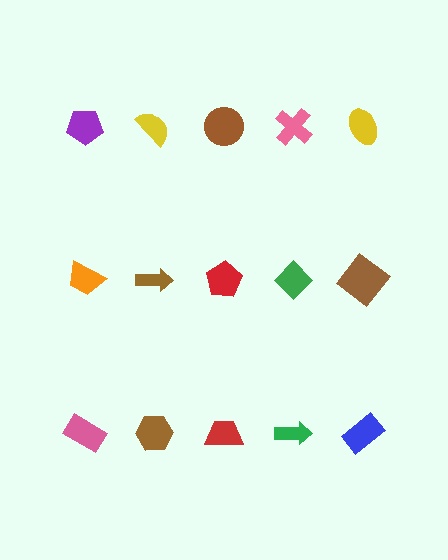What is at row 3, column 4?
A green arrow.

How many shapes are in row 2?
5 shapes.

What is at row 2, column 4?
A green diamond.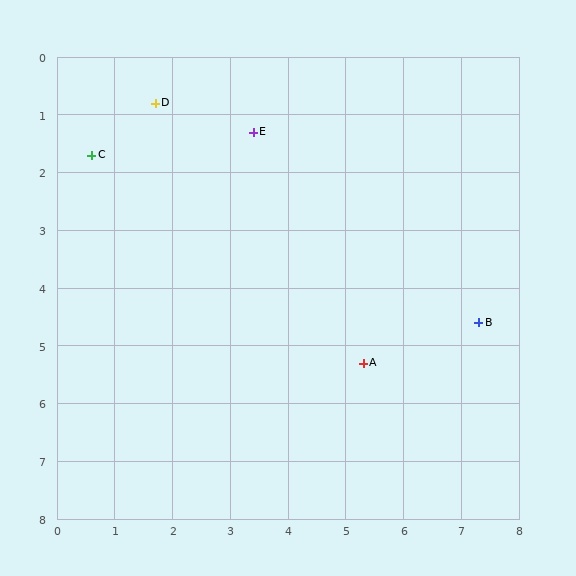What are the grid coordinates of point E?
Point E is at approximately (3.4, 1.3).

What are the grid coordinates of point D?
Point D is at approximately (1.7, 0.8).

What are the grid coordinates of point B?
Point B is at approximately (7.3, 4.6).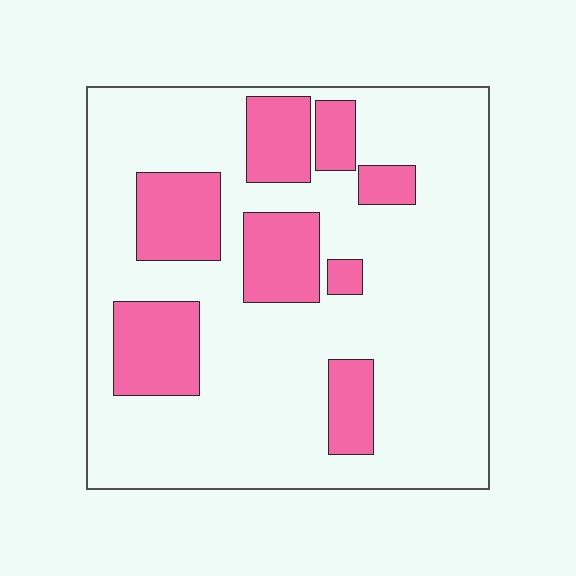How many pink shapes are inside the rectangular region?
8.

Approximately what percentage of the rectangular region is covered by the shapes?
Approximately 25%.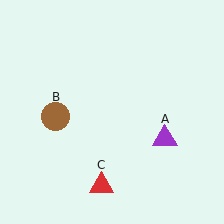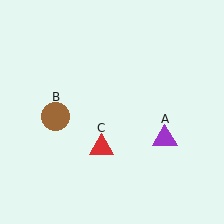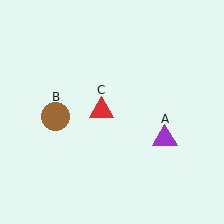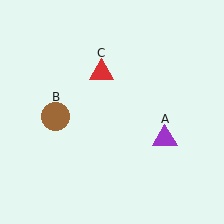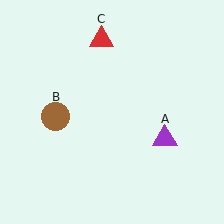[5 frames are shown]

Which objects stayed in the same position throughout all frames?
Purple triangle (object A) and brown circle (object B) remained stationary.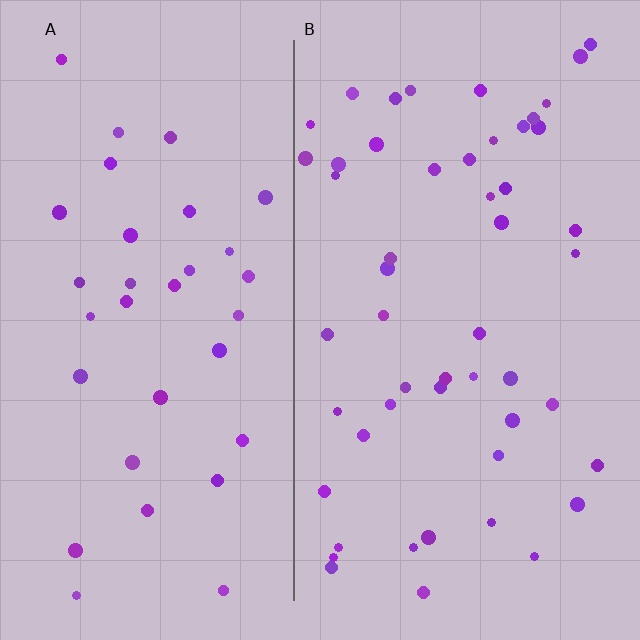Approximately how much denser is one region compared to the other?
Approximately 1.5× — region B over region A.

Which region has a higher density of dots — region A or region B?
B (the right).